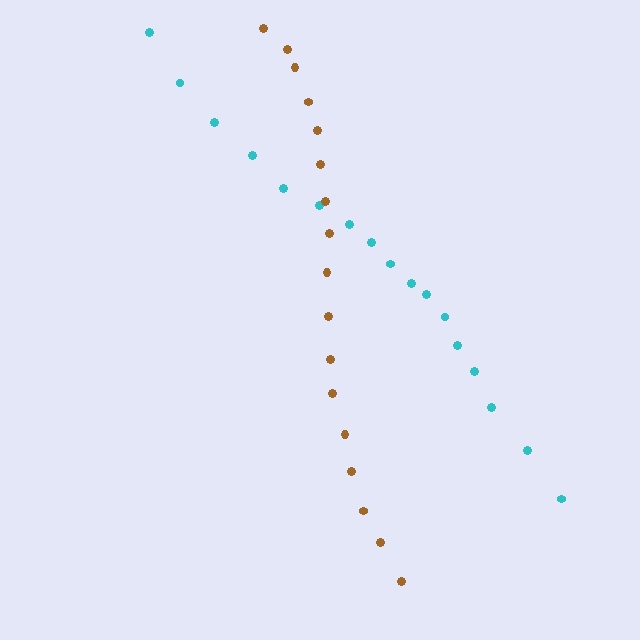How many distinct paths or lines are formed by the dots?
There are 2 distinct paths.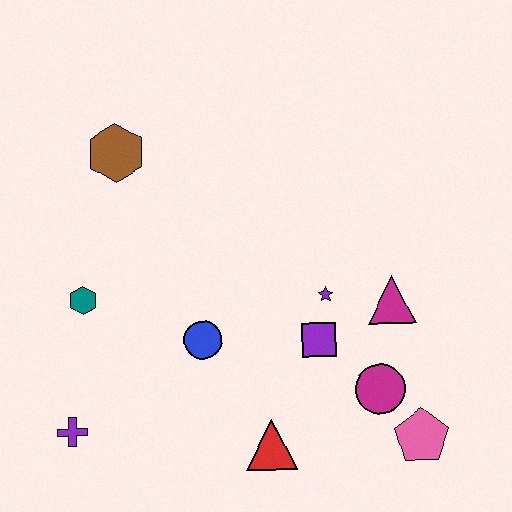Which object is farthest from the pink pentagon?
The brown hexagon is farthest from the pink pentagon.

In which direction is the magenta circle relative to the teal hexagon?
The magenta circle is to the right of the teal hexagon.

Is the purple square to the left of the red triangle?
No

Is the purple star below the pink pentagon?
No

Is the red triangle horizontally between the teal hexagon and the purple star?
Yes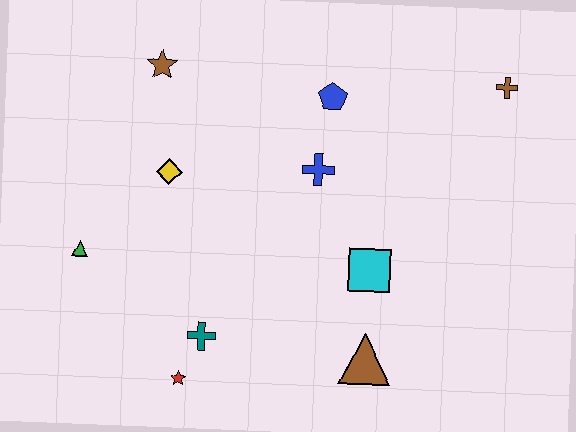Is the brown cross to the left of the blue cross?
No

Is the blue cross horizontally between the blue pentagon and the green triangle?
Yes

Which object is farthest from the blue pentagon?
The red star is farthest from the blue pentagon.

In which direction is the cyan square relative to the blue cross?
The cyan square is below the blue cross.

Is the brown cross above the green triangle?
Yes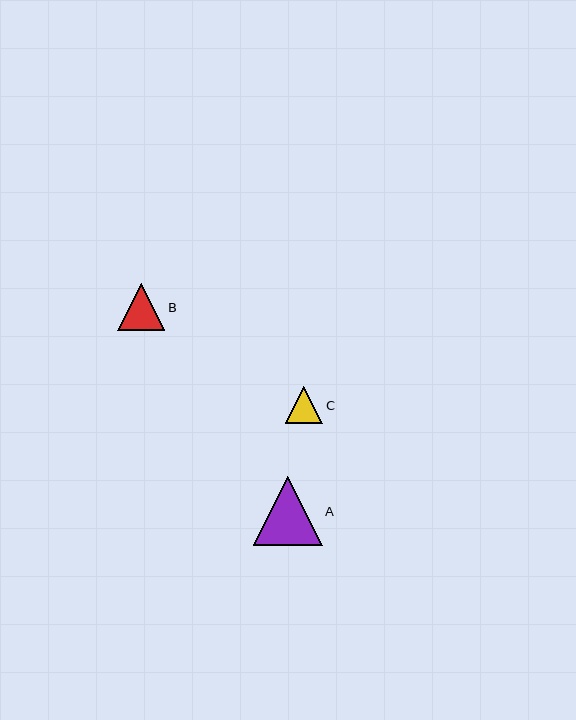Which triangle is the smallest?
Triangle C is the smallest with a size of approximately 37 pixels.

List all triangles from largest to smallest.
From largest to smallest: A, B, C.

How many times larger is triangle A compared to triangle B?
Triangle A is approximately 1.5 times the size of triangle B.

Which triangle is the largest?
Triangle A is the largest with a size of approximately 69 pixels.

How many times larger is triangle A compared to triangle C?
Triangle A is approximately 1.8 times the size of triangle C.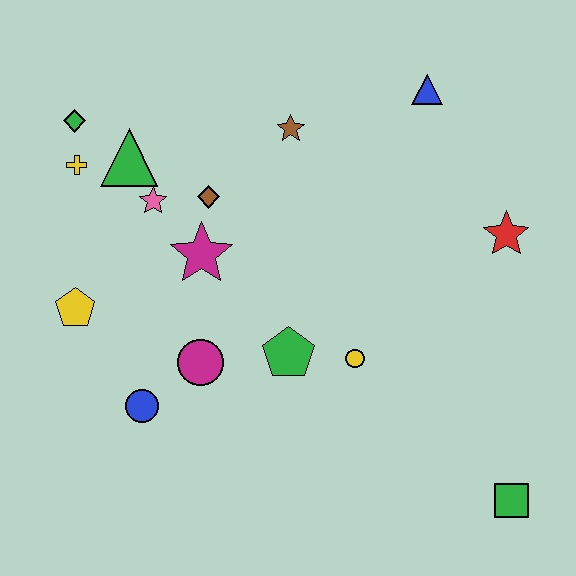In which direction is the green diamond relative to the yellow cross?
The green diamond is above the yellow cross.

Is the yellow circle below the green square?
No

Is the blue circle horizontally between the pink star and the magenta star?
No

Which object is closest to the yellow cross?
The green diamond is closest to the yellow cross.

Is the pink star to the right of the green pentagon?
No